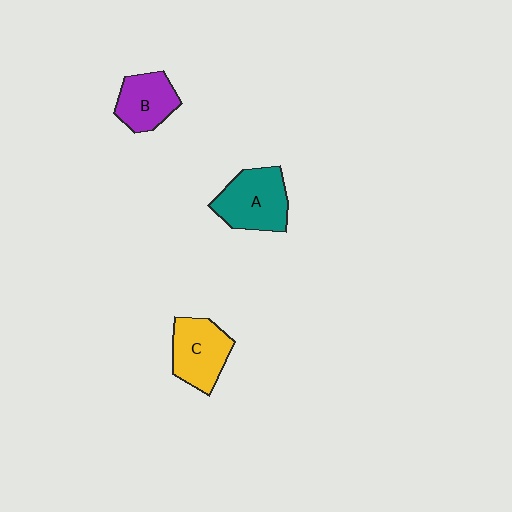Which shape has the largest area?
Shape A (teal).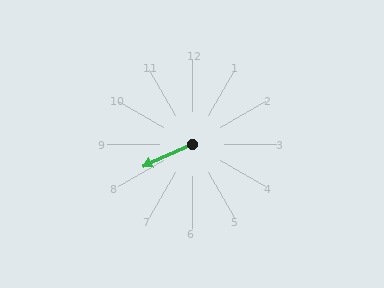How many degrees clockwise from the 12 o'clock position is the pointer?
Approximately 245 degrees.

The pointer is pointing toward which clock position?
Roughly 8 o'clock.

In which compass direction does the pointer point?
Southwest.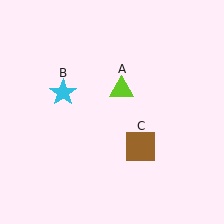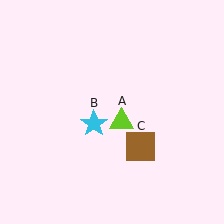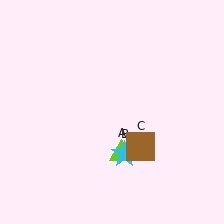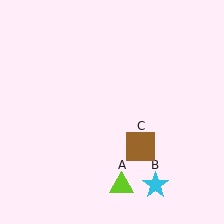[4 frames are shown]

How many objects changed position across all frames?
2 objects changed position: lime triangle (object A), cyan star (object B).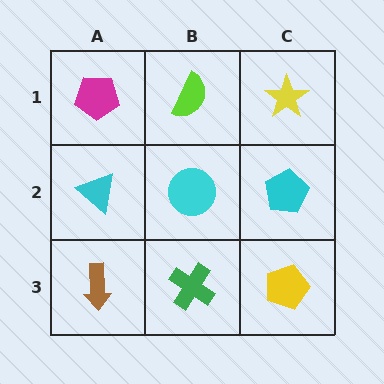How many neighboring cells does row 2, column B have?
4.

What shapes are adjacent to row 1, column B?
A cyan circle (row 2, column B), a magenta pentagon (row 1, column A), a yellow star (row 1, column C).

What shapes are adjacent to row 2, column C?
A yellow star (row 1, column C), a yellow pentagon (row 3, column C), a cyan circle (row 2, column B).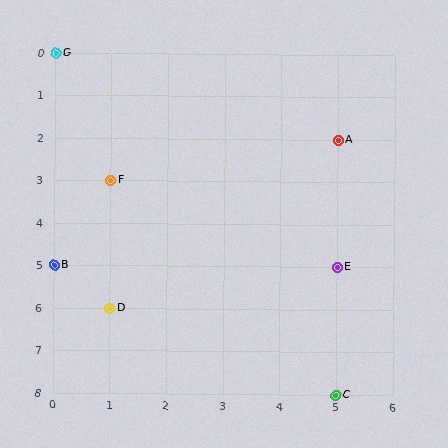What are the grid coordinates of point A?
Point A is at grid coordinates (5, 2).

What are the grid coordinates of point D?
Point D is at grid coordinates (1, 6).